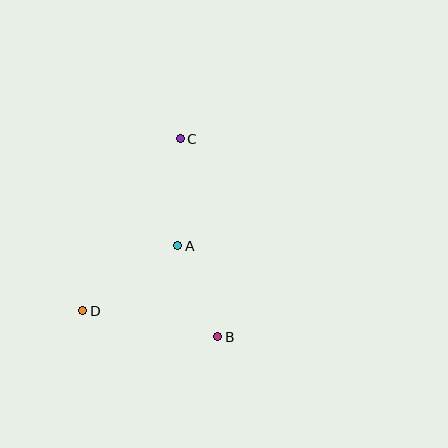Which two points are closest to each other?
Points A and B are closest to each other.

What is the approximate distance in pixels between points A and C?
The distance between A and C is approximately 107 pixels.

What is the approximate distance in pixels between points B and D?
The distance between B and D is approximately 138 pixels.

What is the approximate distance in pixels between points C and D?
The distance between C and D is approximately 198 pixels.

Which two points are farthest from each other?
Points B and C are farthest from each other.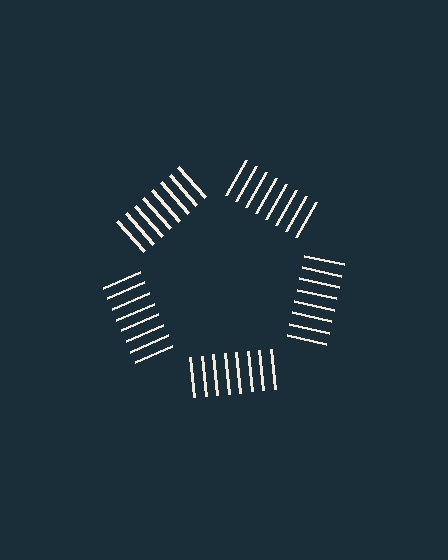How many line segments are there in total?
40 — 8 along each of the 5 edges.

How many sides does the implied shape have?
5 sides — the line-ends trace a pentagon.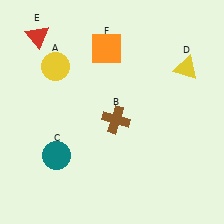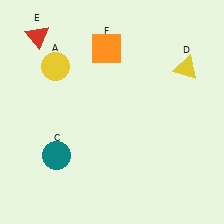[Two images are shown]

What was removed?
The brown cross (B) was removed in Image 2.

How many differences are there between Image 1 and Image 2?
There is 1 difference between the two images.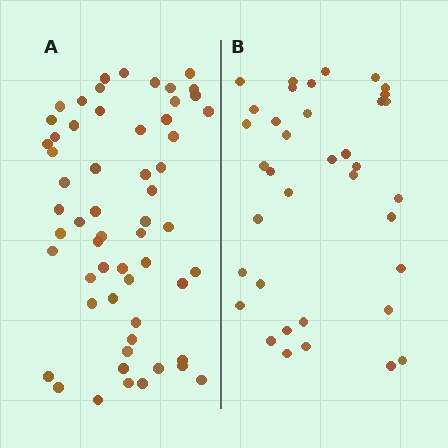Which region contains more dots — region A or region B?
Region A (the left region) has more dots.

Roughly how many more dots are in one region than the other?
Region A has approximately 20 more dots than region B.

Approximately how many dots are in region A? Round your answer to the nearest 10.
About 60 dots. (The exact count is 58, which rounds to 60.)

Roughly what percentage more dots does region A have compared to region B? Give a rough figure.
About 55% more.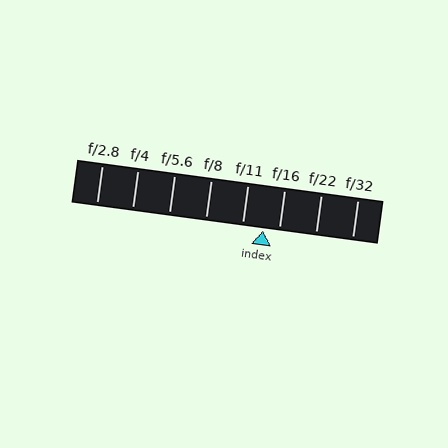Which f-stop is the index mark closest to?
The index mark is closest to f/16.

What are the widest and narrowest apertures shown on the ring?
The widest aperture shown is f/2.8 and the narrowest is f/32.